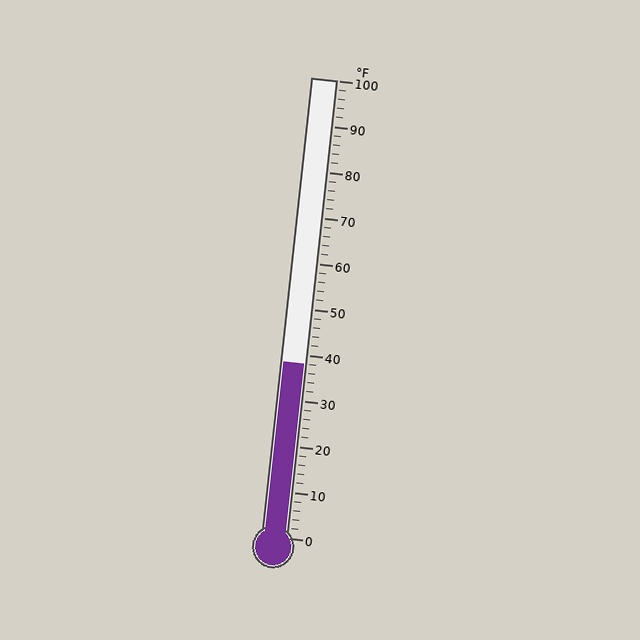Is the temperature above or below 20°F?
The temperature is above 20°F.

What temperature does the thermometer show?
The thermometer shows approximately 38°F.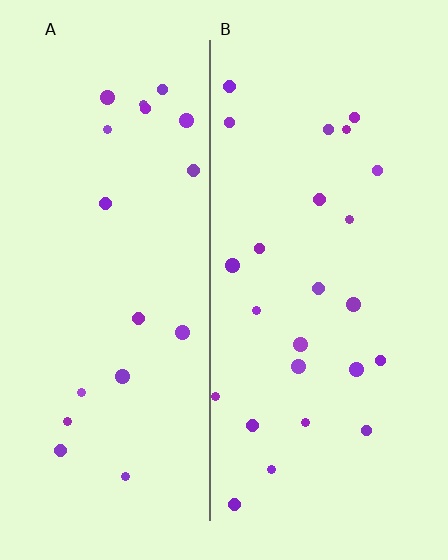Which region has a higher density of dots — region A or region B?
B (the right).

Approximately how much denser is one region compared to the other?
Approximately 1.3× — region B over region A.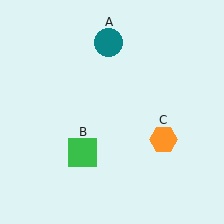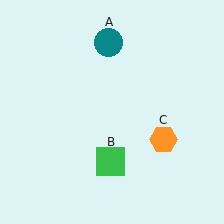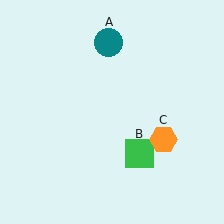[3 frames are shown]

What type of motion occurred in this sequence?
The green square (object B) rotated counterclockwise around the center of the scene.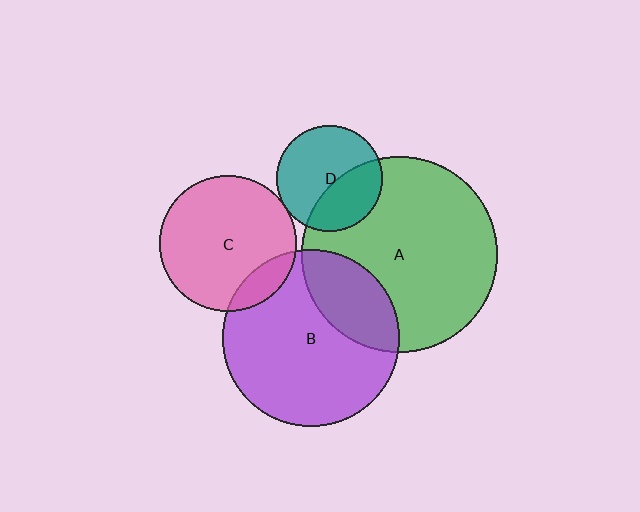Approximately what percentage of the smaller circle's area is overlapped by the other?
Approximately 15%.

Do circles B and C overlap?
Yes.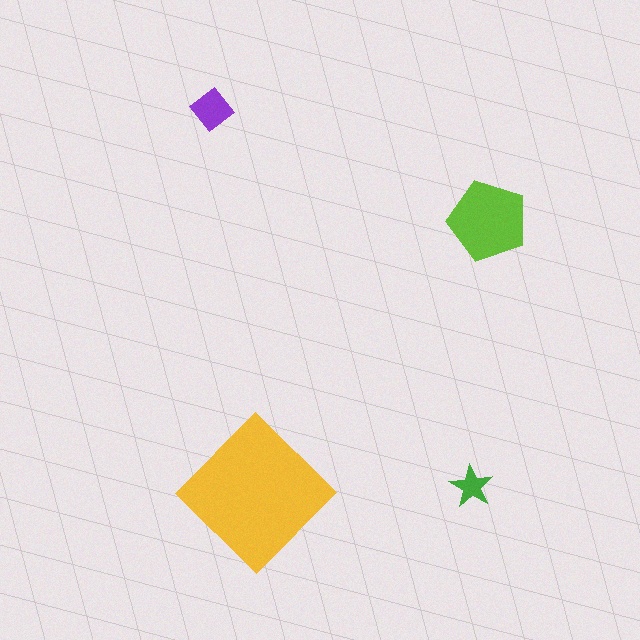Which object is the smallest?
The green star.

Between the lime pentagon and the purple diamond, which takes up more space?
The lime pentagon.